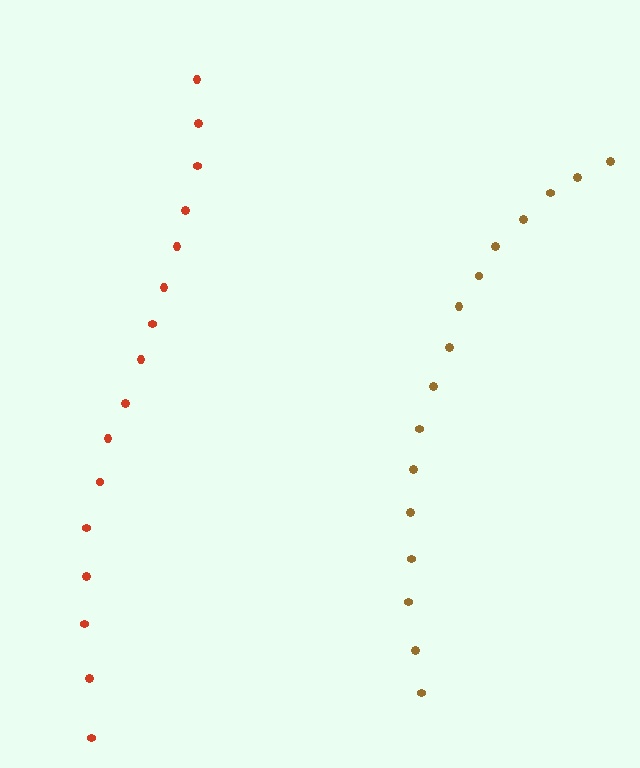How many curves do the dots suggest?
There are 2 distinct paths.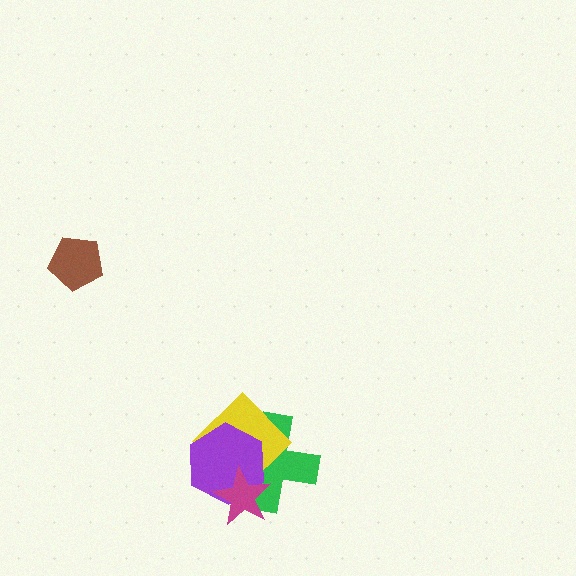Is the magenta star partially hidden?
No, no other shape covers it.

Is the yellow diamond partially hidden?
Yes, it is partially covered by another shape.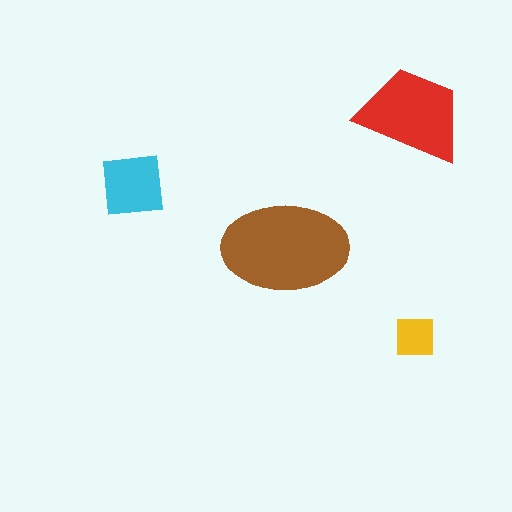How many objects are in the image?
There are 4 objects in the image.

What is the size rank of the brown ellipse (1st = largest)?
1st.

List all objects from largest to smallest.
The brown ellipse, the red trapezoid, the cyan square, the yellow square.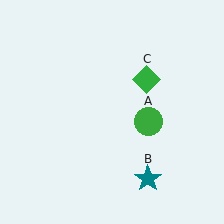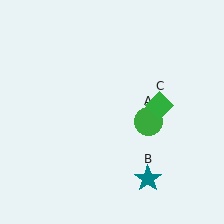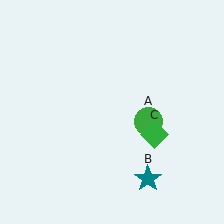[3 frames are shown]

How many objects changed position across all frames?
1 object changed position: green diamond (object C).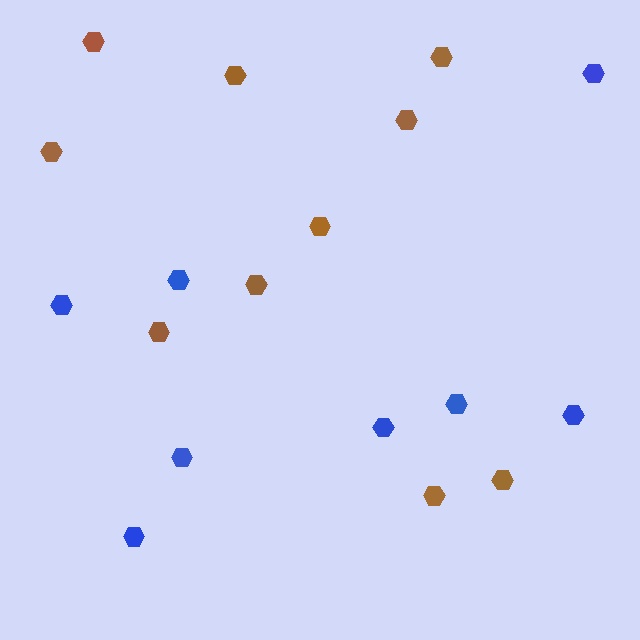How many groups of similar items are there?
There are 2 groups: one group of blue hexagons (8) and one group of brown hexagons (10).